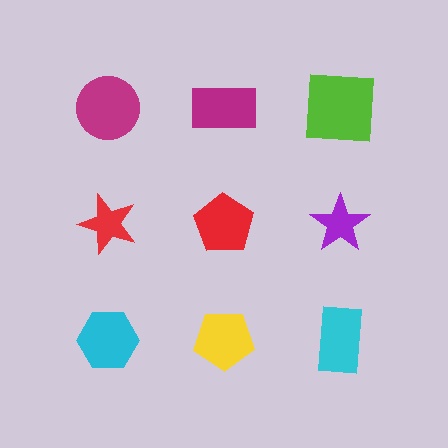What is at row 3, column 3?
A cyan rectangle.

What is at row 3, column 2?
A yellow pentagon.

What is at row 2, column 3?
A purple star.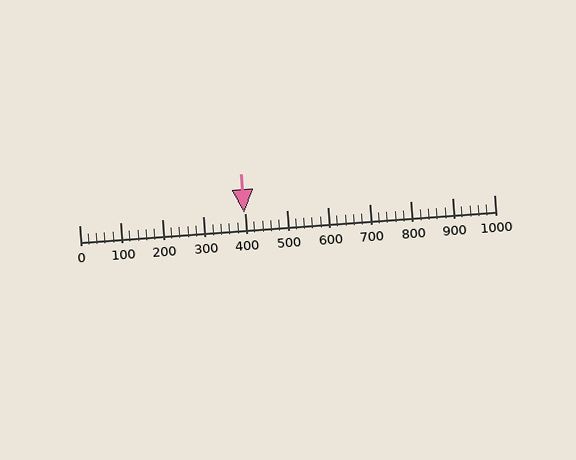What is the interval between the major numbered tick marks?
The major tick marks are spaced 100 units apart.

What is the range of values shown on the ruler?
The ruler shows values from 0 to 1000.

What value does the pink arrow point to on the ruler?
The pink arrow points to approximately 397.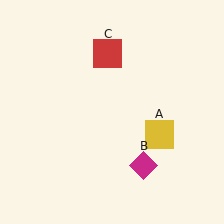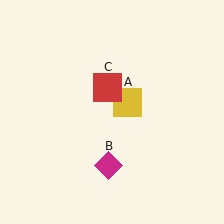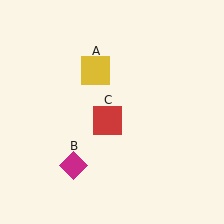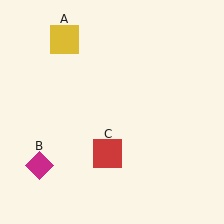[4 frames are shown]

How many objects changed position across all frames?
3 objects changed position: yellow square (object A), magenta diamond (object B), red square (object C).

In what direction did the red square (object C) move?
The red square (object C) moved down.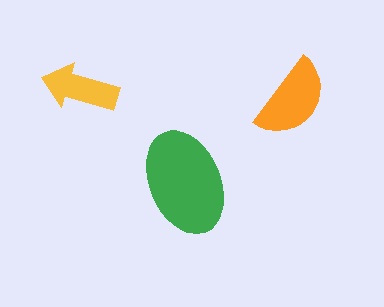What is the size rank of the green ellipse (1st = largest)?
1st.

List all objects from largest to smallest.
The green ellipse, the orange semicircle, the yellow arrow.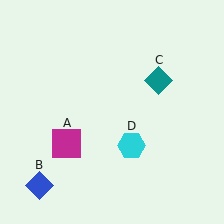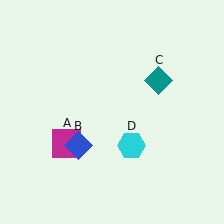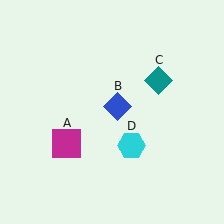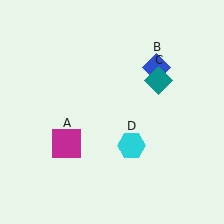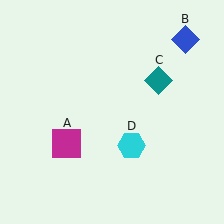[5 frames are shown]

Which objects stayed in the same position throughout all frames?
Magenta square (object A) and teal diamond (object C) and cyan hexagon (object D) remained stationary.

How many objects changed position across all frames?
1 object changed position: blue diamond (object B).